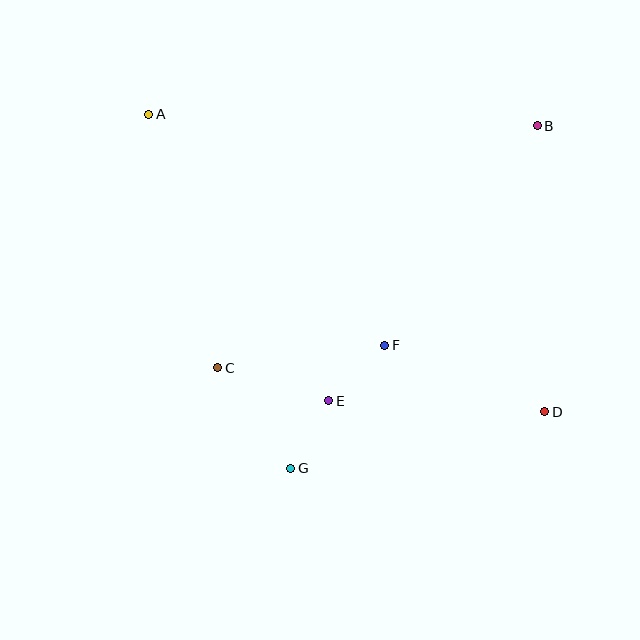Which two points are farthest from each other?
Points A and D are farthest from each other.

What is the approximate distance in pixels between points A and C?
The distance between A and C is approximately 263 pixels.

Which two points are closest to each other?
Points E and G are closest to each other.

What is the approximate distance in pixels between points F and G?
The distance between F and G is approximately 155 pixels.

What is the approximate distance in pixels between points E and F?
The distance between E and F is approximately 79 pixels.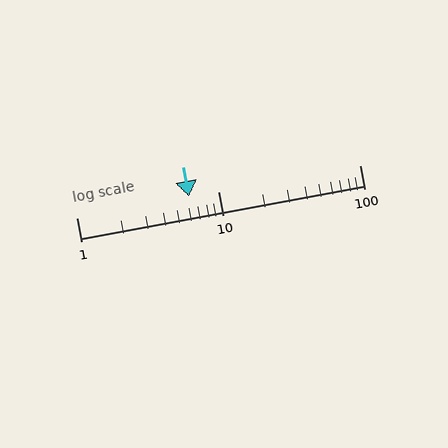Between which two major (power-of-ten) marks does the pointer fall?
The pointer is between 1 and 10.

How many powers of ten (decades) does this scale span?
The scale spans 2 decades, from 1 to 100.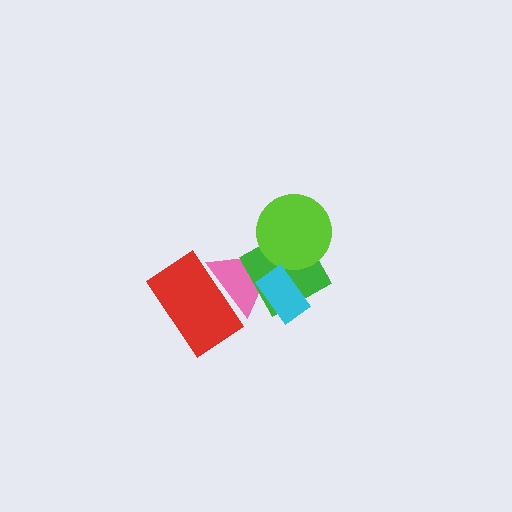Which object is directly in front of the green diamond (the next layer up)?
The lime circle is directly in front of the green diamond.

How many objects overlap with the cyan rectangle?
2 objects overlap with the cyan rectangle.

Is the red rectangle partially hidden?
No, no other shape covers it.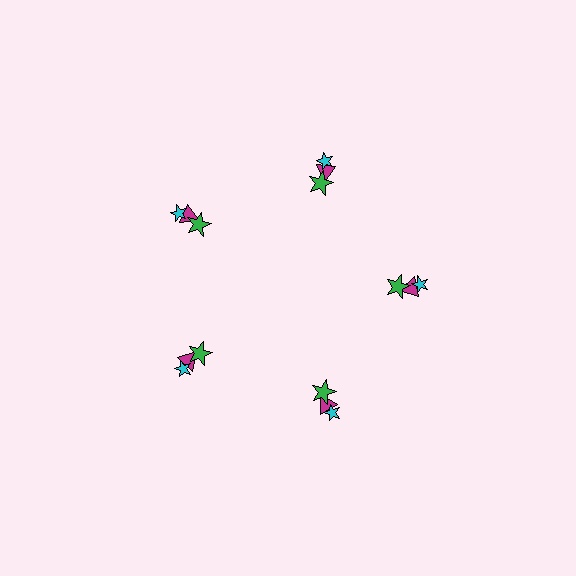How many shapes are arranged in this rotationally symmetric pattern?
There are 15 shapes, arranged in 5 groups of 3.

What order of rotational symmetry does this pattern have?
This pattern has 5-fold rotational symmetry.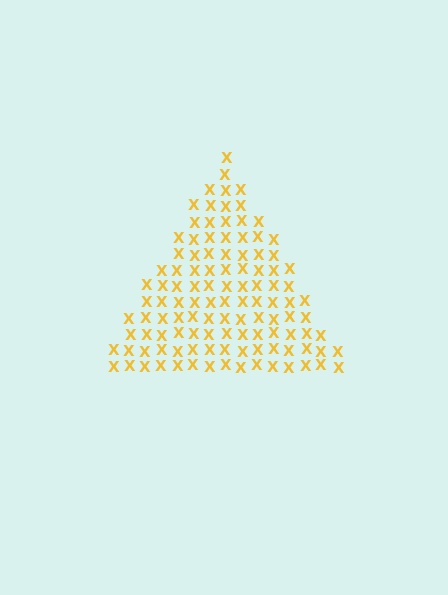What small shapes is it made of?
It is made of small letter X's.